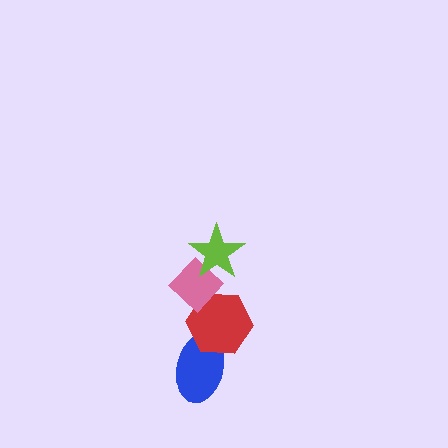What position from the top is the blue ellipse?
The blue ellipse is 4th from the top.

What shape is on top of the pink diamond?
The lime star is on top of the pink diamond.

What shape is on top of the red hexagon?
The pink diamond is on top of the red hexagon.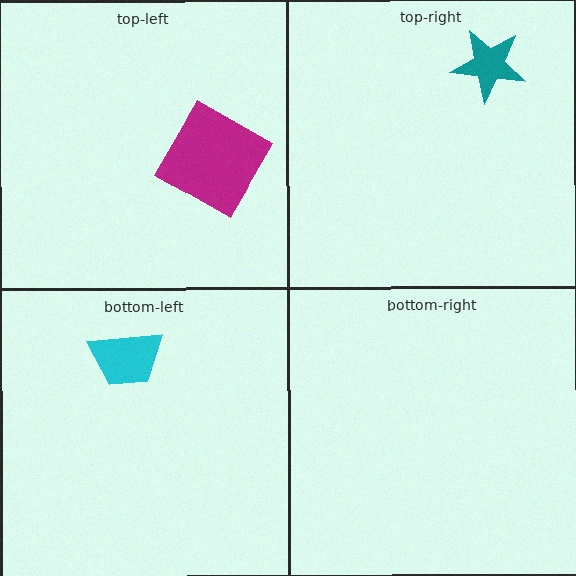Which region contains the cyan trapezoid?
The bottom-left region.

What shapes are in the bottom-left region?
The cyan trapezoid.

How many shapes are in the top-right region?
1.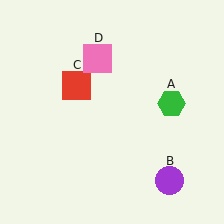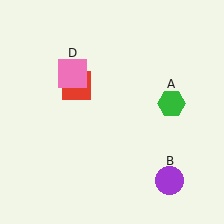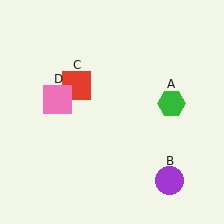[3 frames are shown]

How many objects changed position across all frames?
1 object changed position: pink square (object D).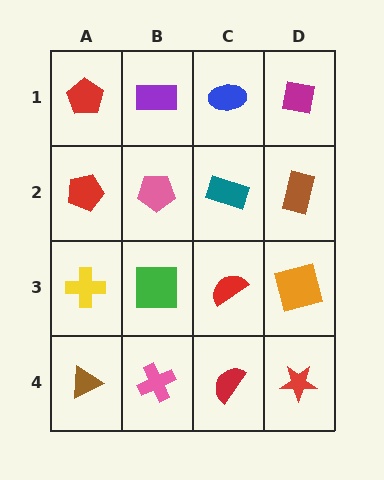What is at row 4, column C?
A red semicircle.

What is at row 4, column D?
A red star.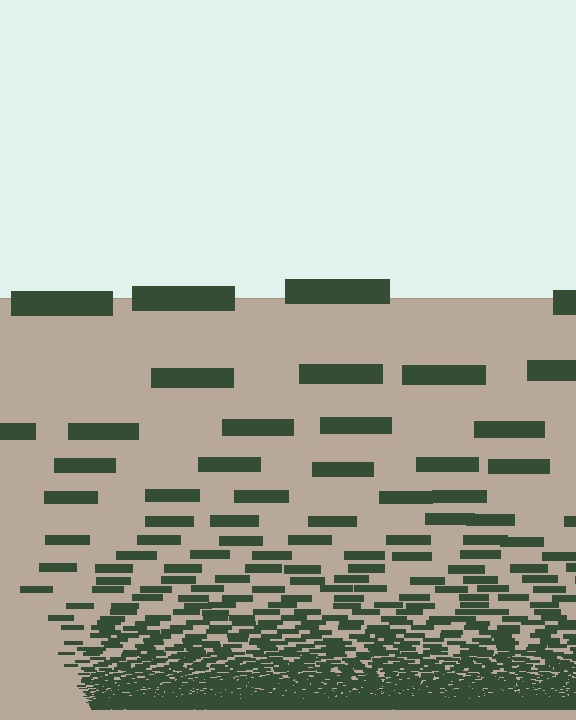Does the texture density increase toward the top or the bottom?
Density increases toward the bottom.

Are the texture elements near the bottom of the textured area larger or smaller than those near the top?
Smaller. The gradient is inverted — elements near the bottom are smaller and denser.